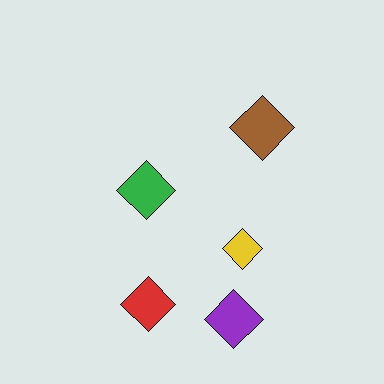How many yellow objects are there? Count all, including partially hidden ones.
There is 1 yellow object.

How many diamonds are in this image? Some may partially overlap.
There are 5 diamonds.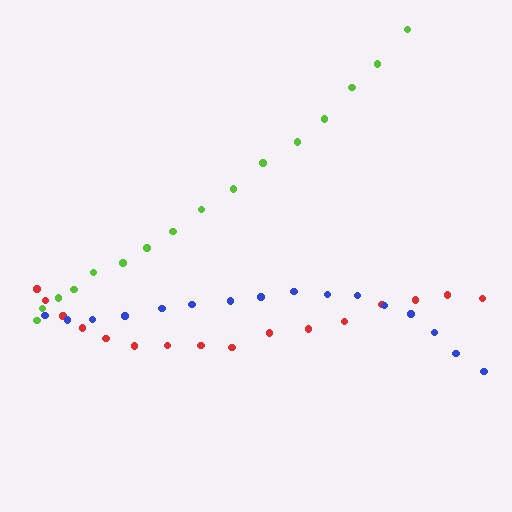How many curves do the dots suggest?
There are 3 distinct paths.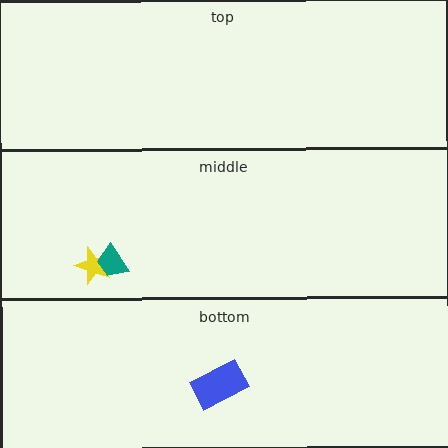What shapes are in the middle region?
The yellow star, the teal trapezoid.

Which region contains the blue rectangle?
The bottom region.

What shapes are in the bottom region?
The blue rectangle.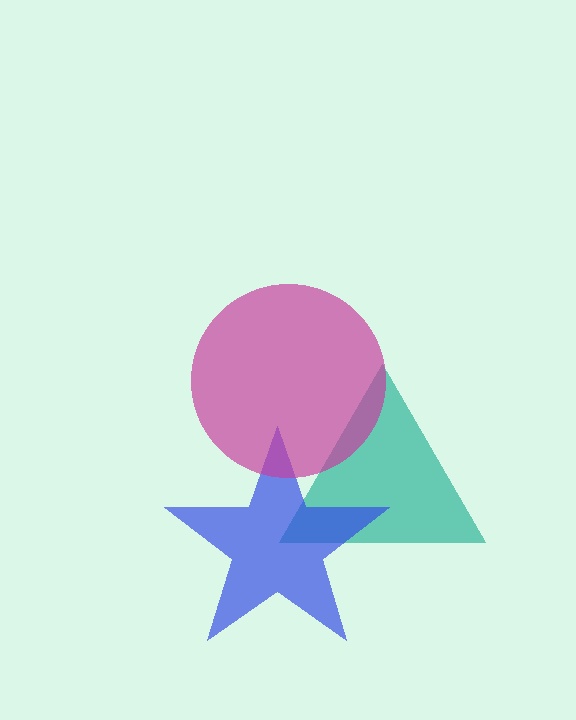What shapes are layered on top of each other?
The layered shapes are: a teal triangle, a blue star, a magenta circle.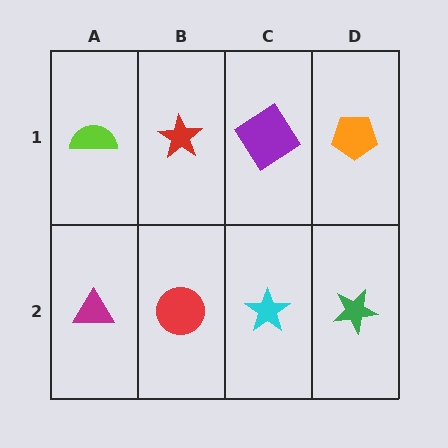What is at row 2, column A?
A magenta triangle.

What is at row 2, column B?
A red circle.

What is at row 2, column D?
A green star.